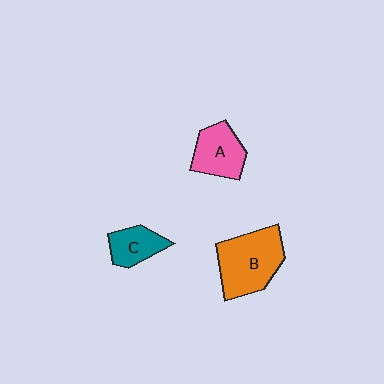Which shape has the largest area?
Shape B (orange).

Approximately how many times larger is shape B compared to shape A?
Approximately 1.5 times.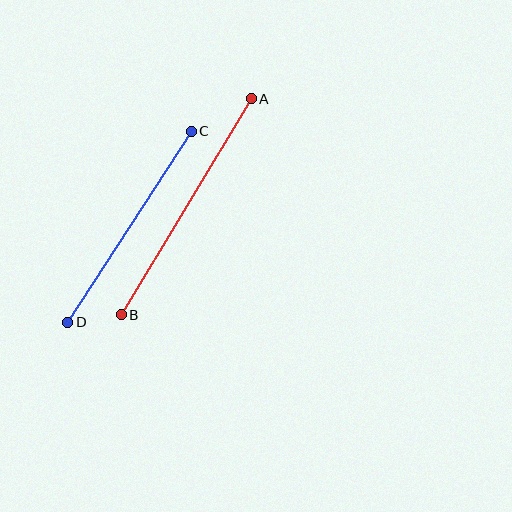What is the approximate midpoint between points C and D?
The midpoint is at approximately (129, 227) pixels.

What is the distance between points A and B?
The distance is approximately 252 pixels.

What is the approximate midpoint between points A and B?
The midpoint is at approximately (186, 207) pixels.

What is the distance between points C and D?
The distance is approximately 227 pixels.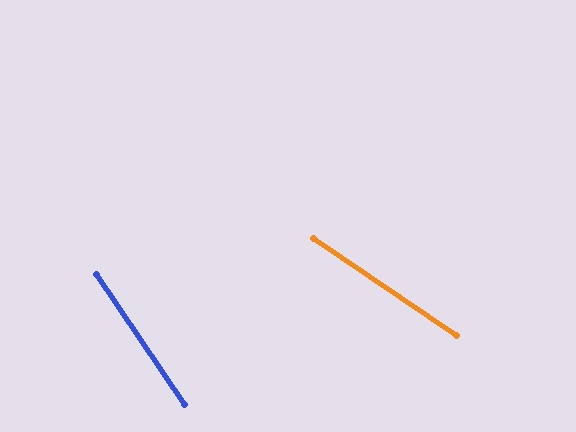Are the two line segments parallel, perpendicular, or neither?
Neither parallel nor perpendicular — they differ by about 22°.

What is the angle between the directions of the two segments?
Approximately 22 degrees.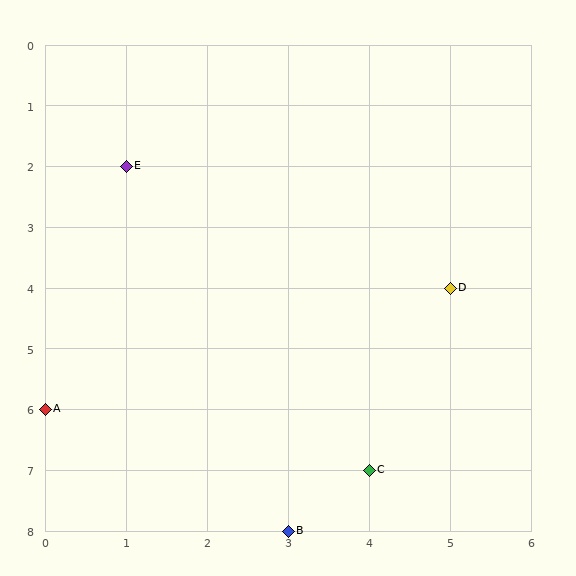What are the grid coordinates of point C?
Point C is at grid coordinates (4, 7).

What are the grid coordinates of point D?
Point D is at grid coordinates (5, 4).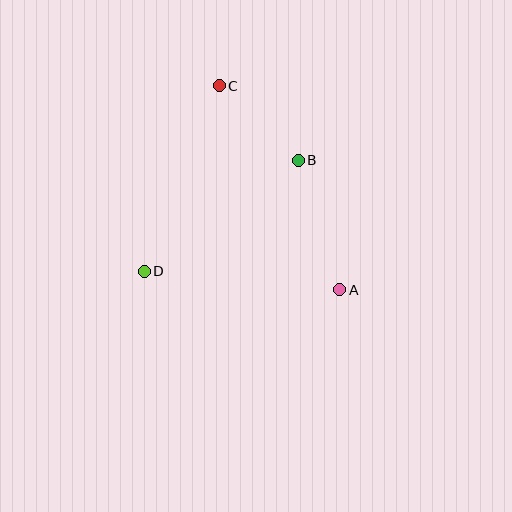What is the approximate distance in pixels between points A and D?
The distance between A and D is approximately 196 pixels.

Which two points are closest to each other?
Points B and C are closest to each other.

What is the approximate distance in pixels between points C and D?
The distance between C and D is approximately 200 pixels.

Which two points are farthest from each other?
Points A and C are farthest from each other.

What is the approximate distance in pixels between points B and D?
The distance between B and D is approximately 190 pixels.